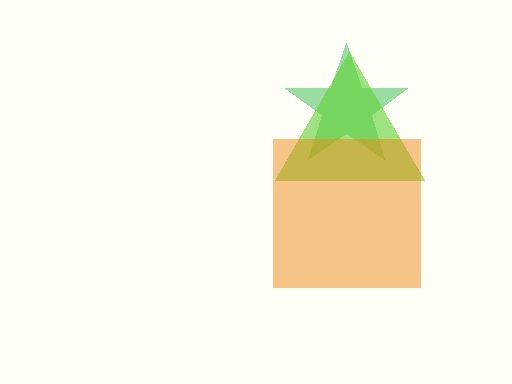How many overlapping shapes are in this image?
There are 3 overlapping shapes in the image.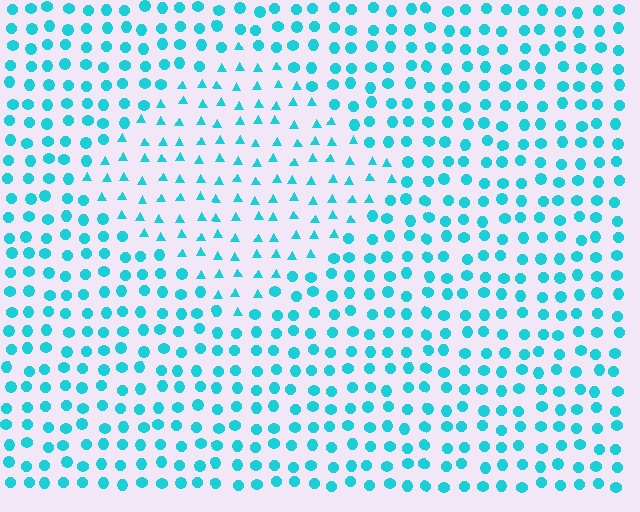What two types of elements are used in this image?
The image uses triangles inside the diamond region and circles outside it.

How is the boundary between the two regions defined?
The boundary is defined by a change in element shape: triangles inside vs. circles outside. All elements share the same color and spacing.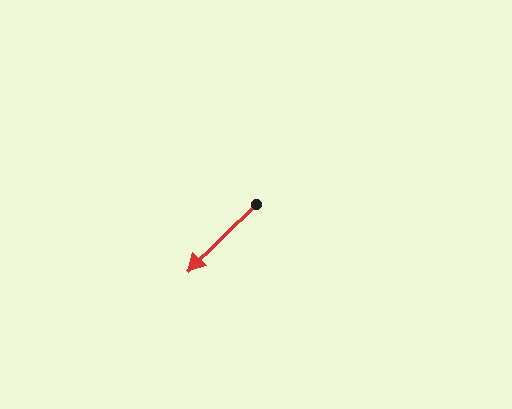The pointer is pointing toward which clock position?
Roughly 8 o'clock.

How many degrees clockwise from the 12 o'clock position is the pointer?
Approximately 226 degrees.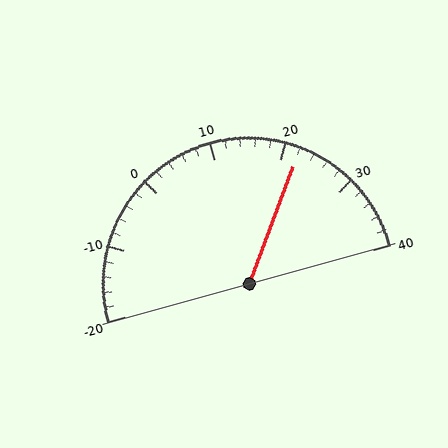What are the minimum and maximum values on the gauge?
The gauge ranges from -20 to 40.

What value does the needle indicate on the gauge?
The needle indicates approximately 22.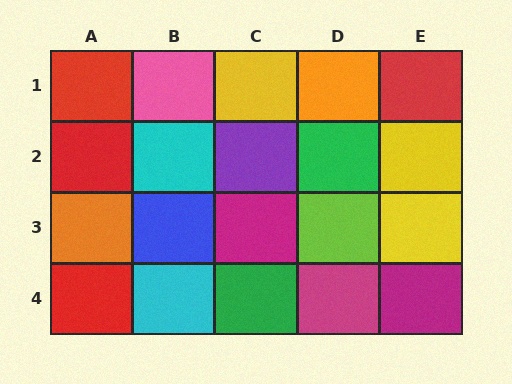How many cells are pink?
1 cell is pink.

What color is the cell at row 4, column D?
Magenta.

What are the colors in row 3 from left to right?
Orange, blue, magenta, lime, yellow.